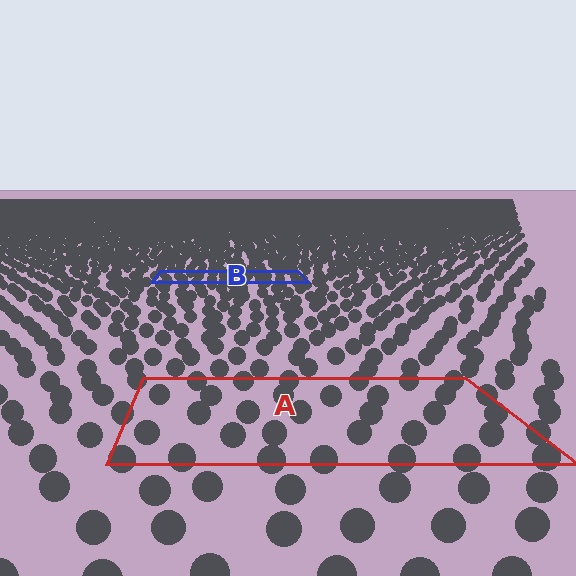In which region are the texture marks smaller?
The texture marks are smaller in region B, because it is farther away.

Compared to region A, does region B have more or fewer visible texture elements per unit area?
Region B has more texture elements per unit area — they are packed more densely because it is farther away.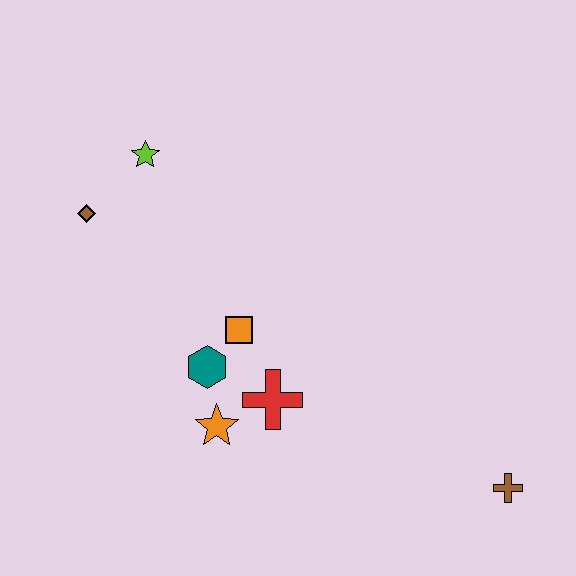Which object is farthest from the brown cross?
The brown diamond is farthest from the brown cross.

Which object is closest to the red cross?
The orange star is closest to the red cross.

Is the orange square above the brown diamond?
No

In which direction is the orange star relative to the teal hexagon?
The orange star is below the teal hexagon.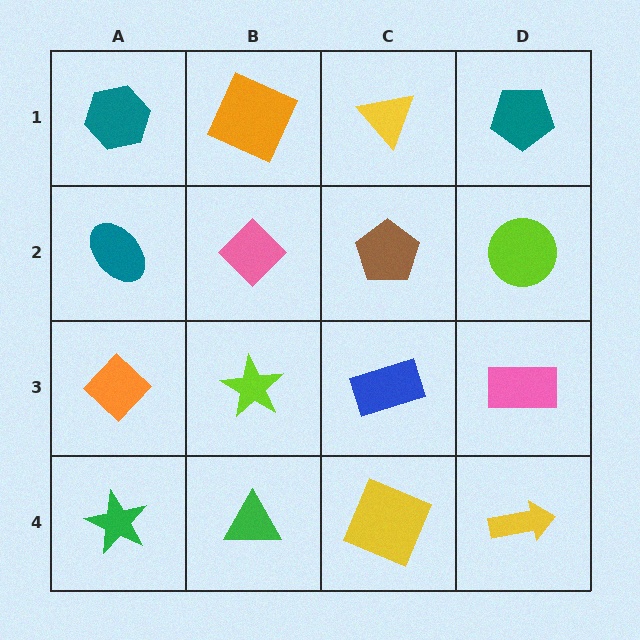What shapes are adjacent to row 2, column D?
A teal pentagon (row 1, column D), a pink rectangle (row 3, column D), a brown pentagon (row 2, column C).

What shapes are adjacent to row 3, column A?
A teal ellipse (row 2, column A), a green star (row 4, column A), a lime star (row 3, column B).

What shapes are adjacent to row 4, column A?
An orange diamond (row 3, column A), a green triangle (row 4, column B).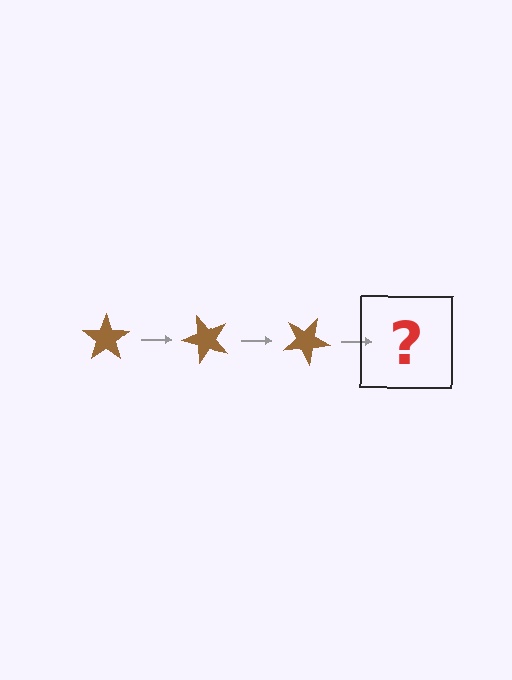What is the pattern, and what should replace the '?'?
The pattern is that the star rotates 50 degrees each step. The '?' should be a brown star rotated 150 degrees.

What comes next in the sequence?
The next element should be a brown star rotated 150 degrees.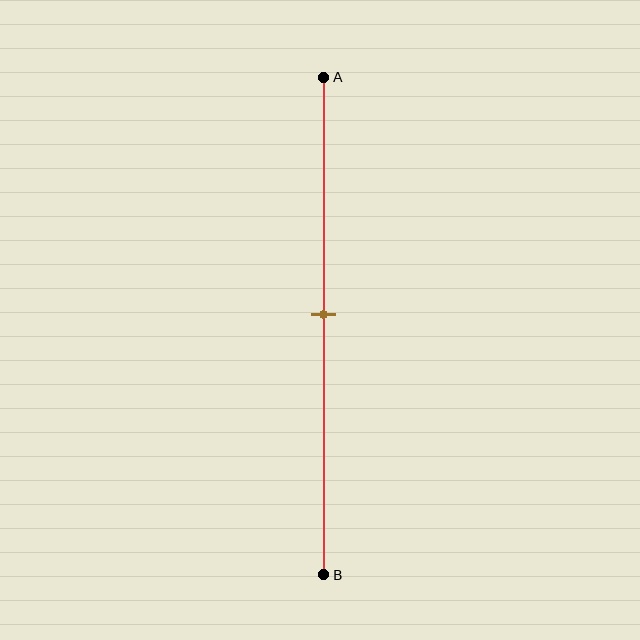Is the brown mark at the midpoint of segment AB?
Yes, the mark is approximately at the midpoint.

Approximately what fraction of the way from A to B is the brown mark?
The brown mark is approximately 50% of the way from A to B.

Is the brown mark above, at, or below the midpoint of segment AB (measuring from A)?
The brown mark is approximately at the midpoint of segment AB.